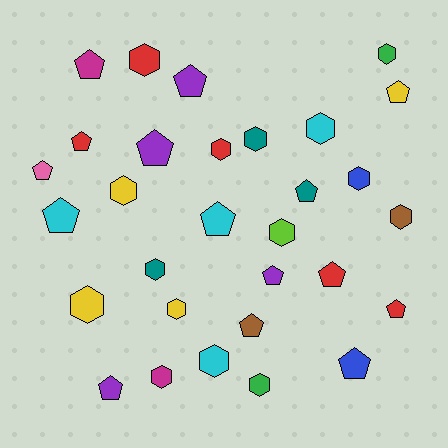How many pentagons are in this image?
There are 15 pentagons.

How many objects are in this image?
There are 30 objects.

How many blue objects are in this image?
There are 2 blue objects.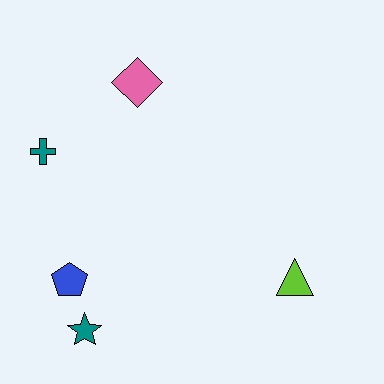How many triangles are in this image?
There is 1 triangle.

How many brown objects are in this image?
There are no brown objects.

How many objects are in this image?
There are 5 objects.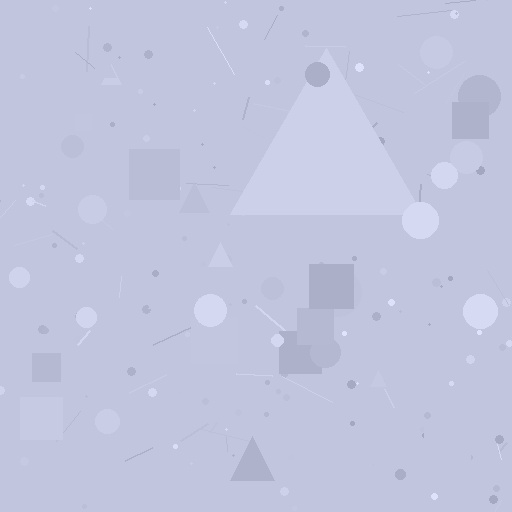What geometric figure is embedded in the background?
A triangle is embedded in the background.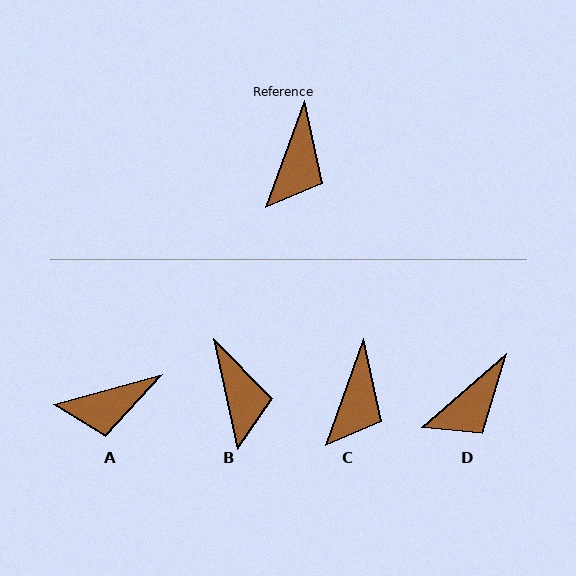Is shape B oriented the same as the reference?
No, it is off by about 32 degrees.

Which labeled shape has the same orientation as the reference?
C.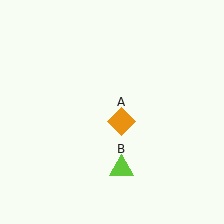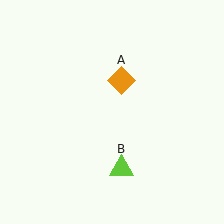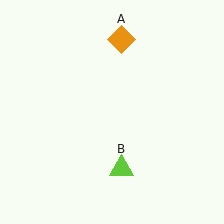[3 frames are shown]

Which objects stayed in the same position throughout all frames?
Lime triangle (object B) remained stationary.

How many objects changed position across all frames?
1 object changed position: orange diamond (object A).